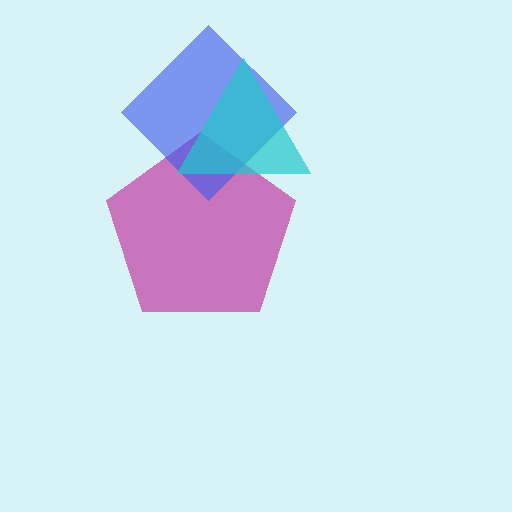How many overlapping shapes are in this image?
There are 3 overlapping shapes in the image.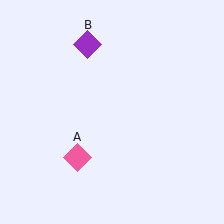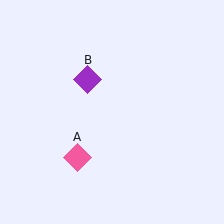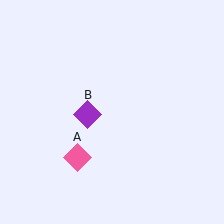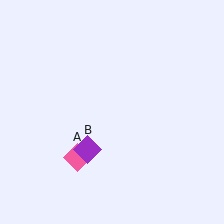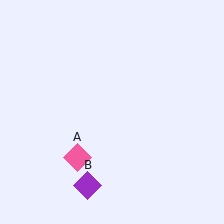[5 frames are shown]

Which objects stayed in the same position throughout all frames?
Pink diamond (object A) remained stationary.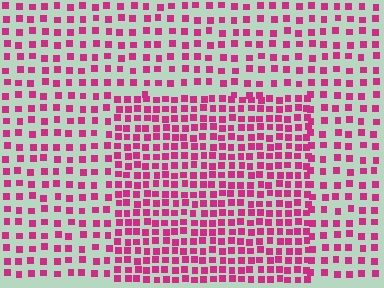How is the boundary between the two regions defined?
The boundary is defined by a change in element density (approximately 1.8x ratio). All elements are the same color, size, and shape.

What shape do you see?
I see a rectangle.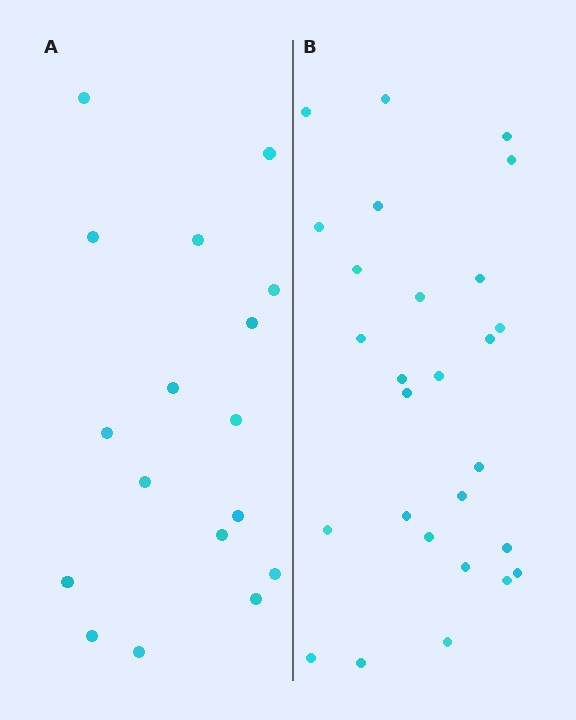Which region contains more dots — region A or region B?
Region B (the right region) has more dots.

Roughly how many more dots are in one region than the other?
Region B has roughly 10 or so more dots than region A.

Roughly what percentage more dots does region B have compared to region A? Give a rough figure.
About 60% more.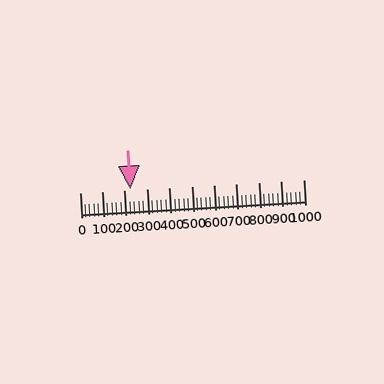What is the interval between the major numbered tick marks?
The major tick marks are spaced 100 units apart.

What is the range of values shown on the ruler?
The ruler shows values from 0 to 1000.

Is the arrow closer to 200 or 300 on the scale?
The arrow is closer to 200.